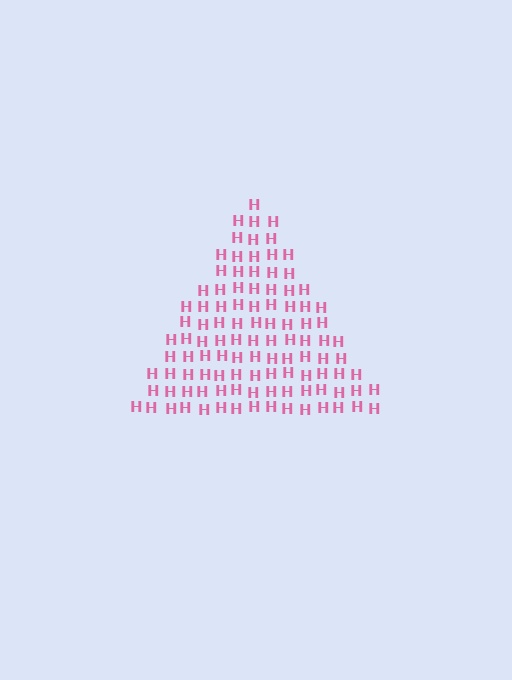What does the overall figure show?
The overall figure shows a triangle.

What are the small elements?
The small elements are letter H's.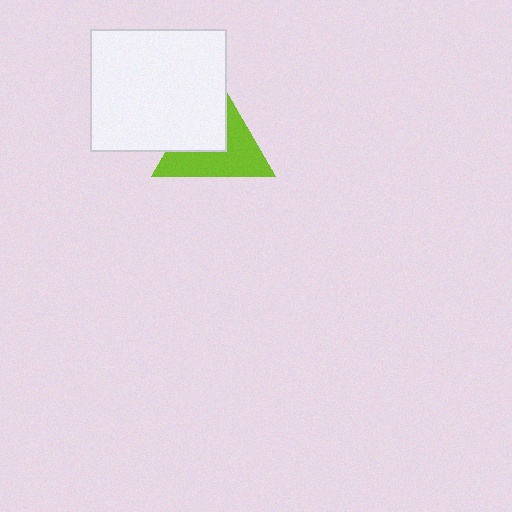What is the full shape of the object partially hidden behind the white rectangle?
The partially hidden object is a lime triangle.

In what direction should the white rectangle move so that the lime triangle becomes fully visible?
The white rectangle should move toward the upper-left. That is the shortest direction to clear the overlap and leave the lime triangle fully visible.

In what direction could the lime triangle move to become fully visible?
The lime triangle could move toward the lower-right. That would shift it out from behind the white rectangle entirely.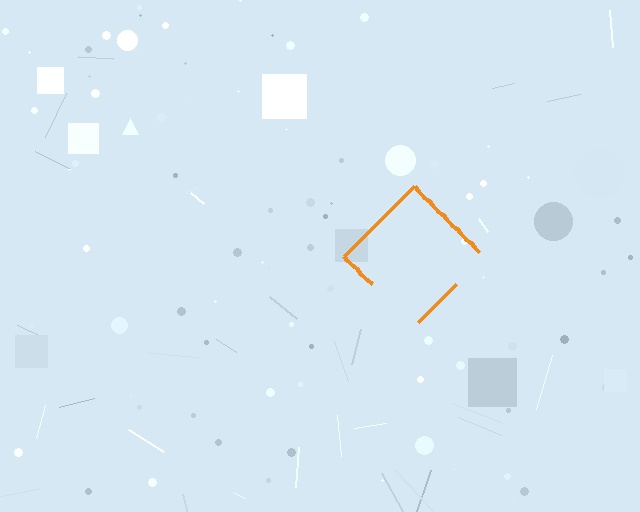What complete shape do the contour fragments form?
The contour fragments form a diamond.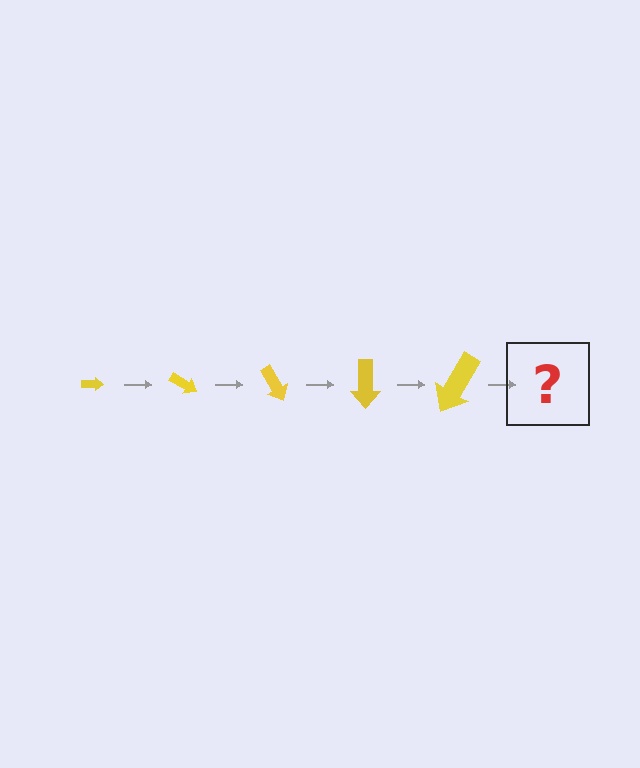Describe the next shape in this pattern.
It should be an arrow, larger than the previous one and rotated 150 degrees from the start.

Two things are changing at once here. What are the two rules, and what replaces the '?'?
The two rules are that the arrow grows larger each step and it rotates 30 degrees each step. The '?' should be an arrow, larger than the previous one and rotated 150 degrees from the start.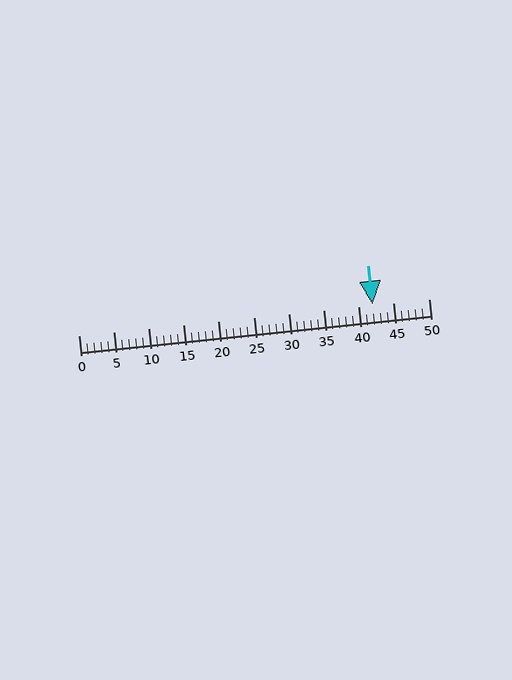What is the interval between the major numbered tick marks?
The major tick marks are spaced 5 units apart.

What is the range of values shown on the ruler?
The ruler shows values from 0 to 50.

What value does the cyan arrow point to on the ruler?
The cyan arrow points to approximately 42.